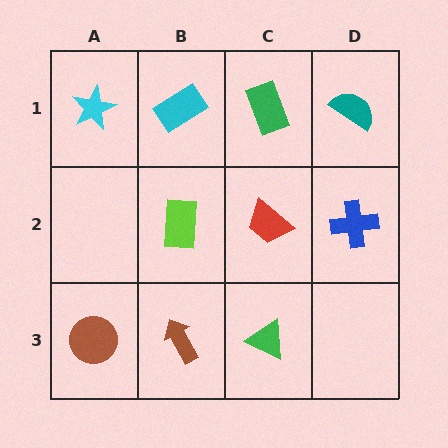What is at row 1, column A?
A cyan star.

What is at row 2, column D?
A blue cross.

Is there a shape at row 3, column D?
No, that cell is empty.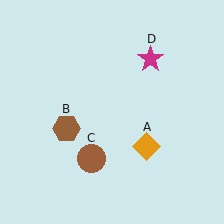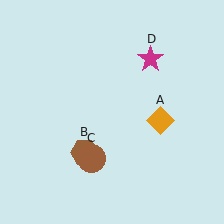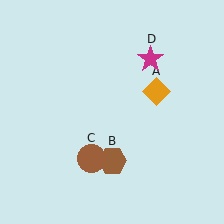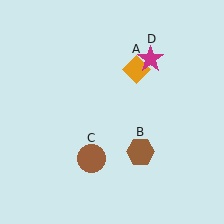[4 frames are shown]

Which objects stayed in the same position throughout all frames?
Brown circle (object C) and magenta star (object D) remained stationary.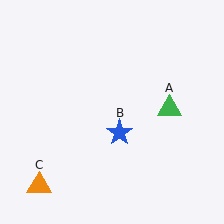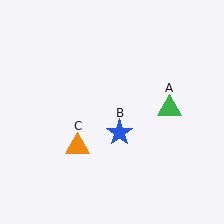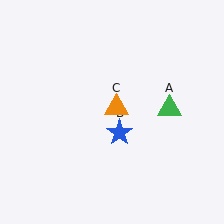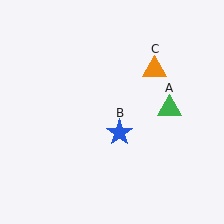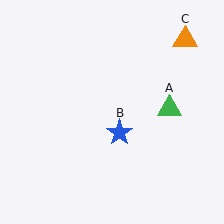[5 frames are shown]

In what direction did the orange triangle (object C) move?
The orange triangle (object C) moved up and to the right.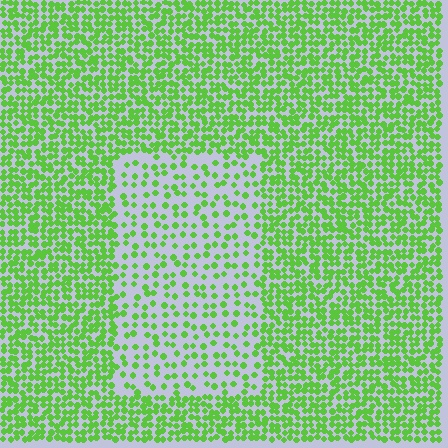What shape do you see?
I see a rectangle.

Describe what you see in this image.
The image contains small lime elements arranged at two different densities. A rectangle-shaped region is visible where the elements are less densely packed than the surrounding area.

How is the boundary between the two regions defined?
The boundary is defined by a change in element density (approximately 2.2x ratio). All elements are the same color, size, and shape.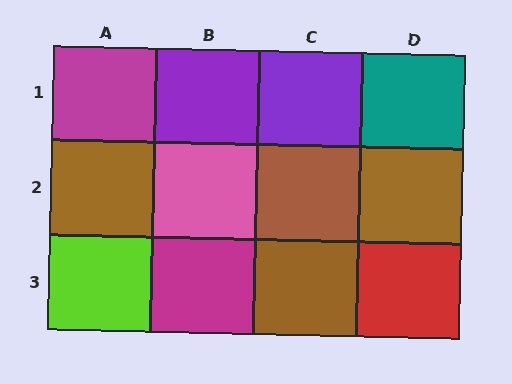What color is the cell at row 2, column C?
Brown.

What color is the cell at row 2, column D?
Brown.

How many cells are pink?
1 cell is pink.